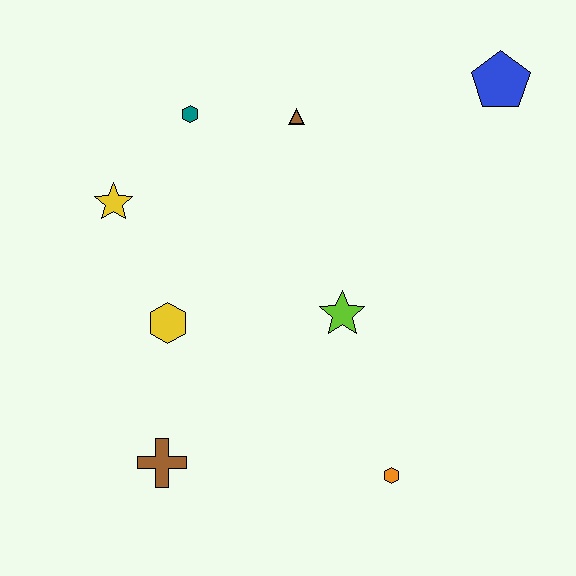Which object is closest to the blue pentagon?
The brown triangle is closest to the blue pentagon.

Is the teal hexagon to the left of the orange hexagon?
Yes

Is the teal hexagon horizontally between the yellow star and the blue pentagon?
Yes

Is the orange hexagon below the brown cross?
Yes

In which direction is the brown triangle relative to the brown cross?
The brown triangle is above the brown cross.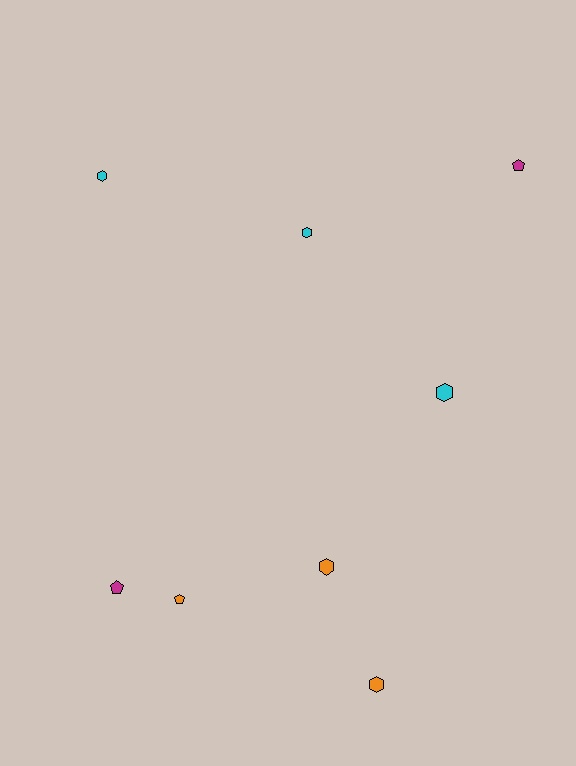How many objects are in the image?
There are 8 objects.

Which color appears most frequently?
Cyan, with 3 objects.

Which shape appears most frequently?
Hexagon, with 5 objects.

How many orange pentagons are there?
There is 1 orange pentagon.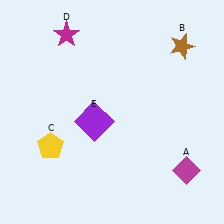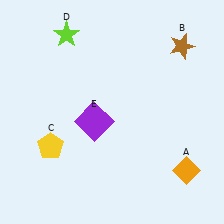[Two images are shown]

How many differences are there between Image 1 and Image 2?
There are 2 differences between the two images.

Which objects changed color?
A changed from magenta to orange. D changed from magenta to lime.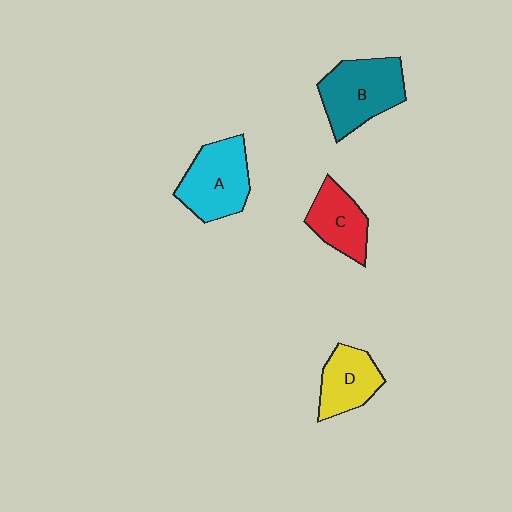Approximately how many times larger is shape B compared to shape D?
Approximately 1.5 times.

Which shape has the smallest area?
Shape C (red).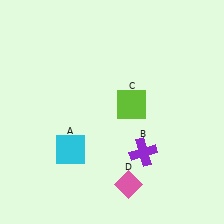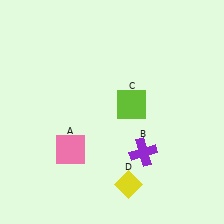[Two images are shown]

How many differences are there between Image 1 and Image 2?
There are 2 differences between the two images.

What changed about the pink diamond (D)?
In Image 1, D is pink. In Image 2, it changed to yellow.